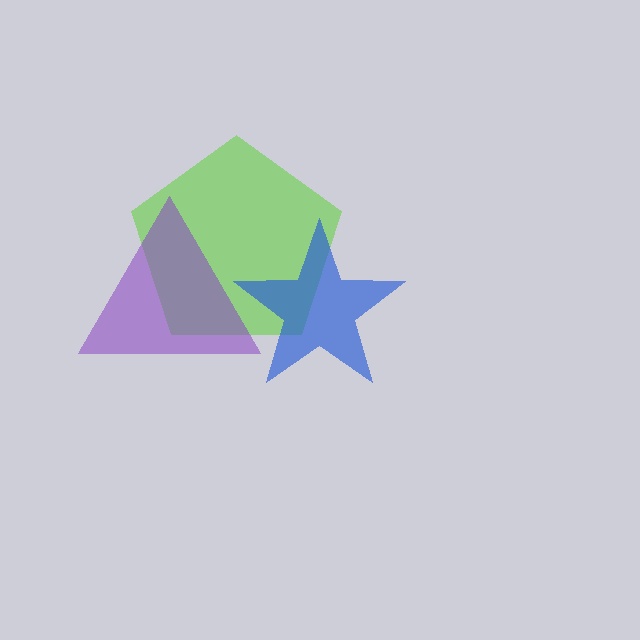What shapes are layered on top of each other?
The layered shapes are: a lime pentagon, a purple triangle, a blue star.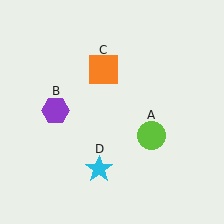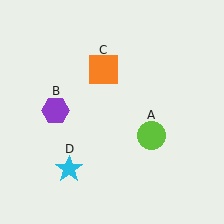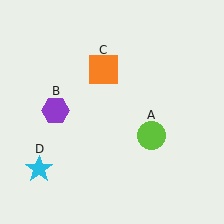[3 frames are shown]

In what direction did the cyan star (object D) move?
The cyan star (object D) moved left.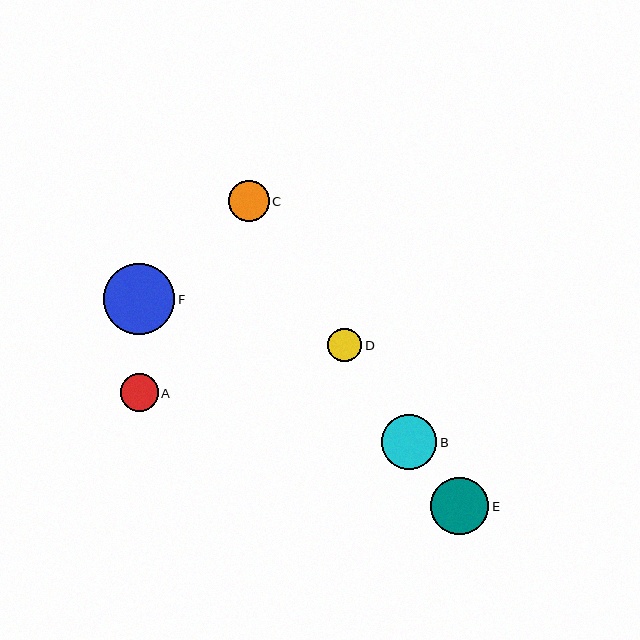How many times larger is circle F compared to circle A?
Circle F is approximately 1.9 times the size of circle A.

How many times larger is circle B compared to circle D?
Circle B is approximately 1.6 times the size of circle D.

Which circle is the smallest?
Circle D is the smallest with a size of approximately 34 pixels.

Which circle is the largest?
Circle F is the largest with a size of approximately 71 pixels.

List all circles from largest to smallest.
From largest to smallest: F, E, B, C, A, D.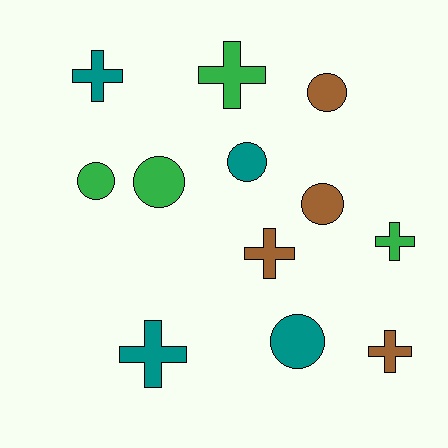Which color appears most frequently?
Green, with 4 objects.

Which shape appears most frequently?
Circle, with 6 objects.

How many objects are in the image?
There are 12 objects.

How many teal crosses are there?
There are 2 teal crosses.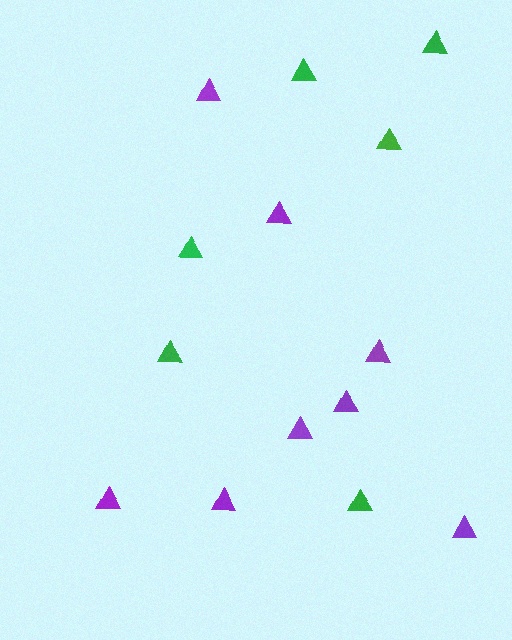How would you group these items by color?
There are 2 groups: one group of green triangles (6) and one group of purple triangles (8).